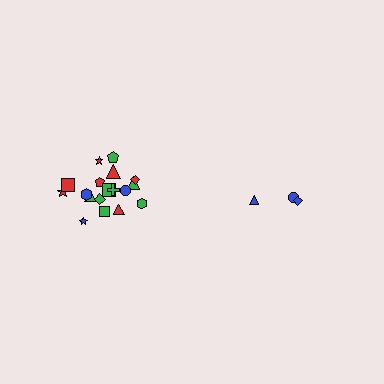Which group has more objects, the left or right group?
The left group.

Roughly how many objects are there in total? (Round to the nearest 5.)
Roughly 20 objects in total.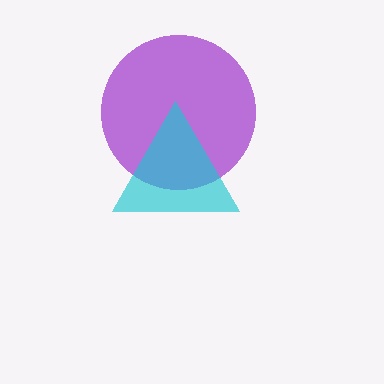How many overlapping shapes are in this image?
There are 2 overlapping shapes in the image.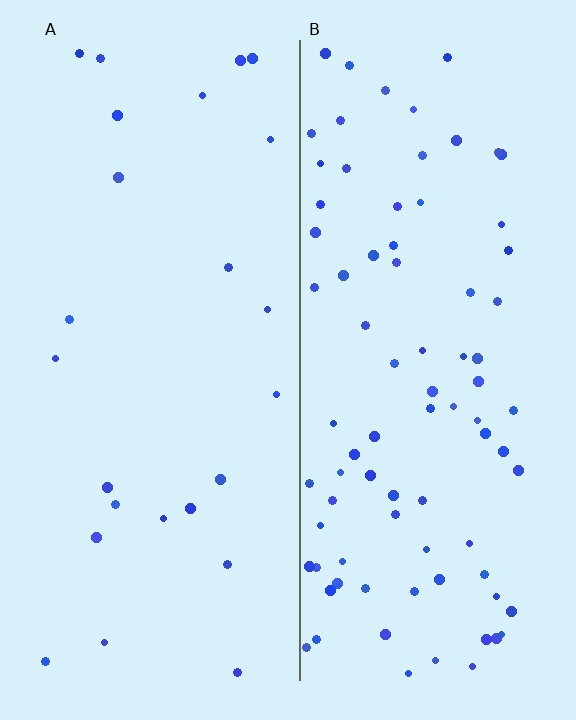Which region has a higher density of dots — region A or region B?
B (the right).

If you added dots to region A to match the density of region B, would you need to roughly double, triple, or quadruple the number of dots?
Approximately triple.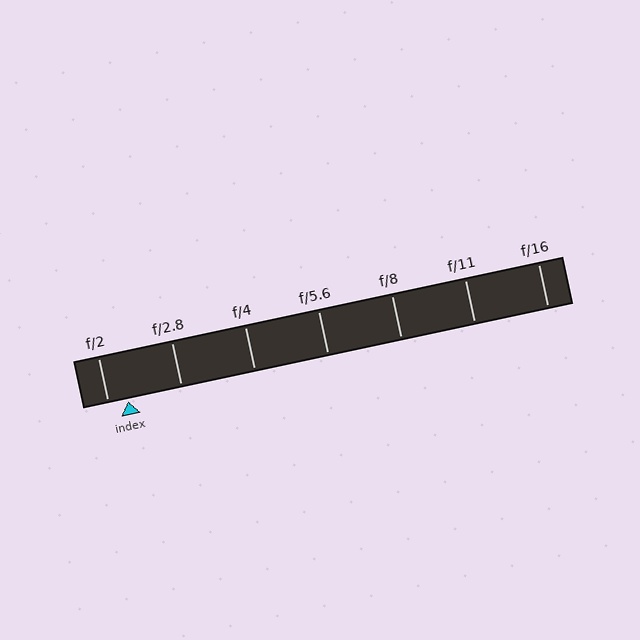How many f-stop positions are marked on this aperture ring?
There are 7 f-stop positions marked.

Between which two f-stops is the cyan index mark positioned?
The index mark is between f/2 and f/2.8.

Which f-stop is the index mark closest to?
The index mark is closest to f/2.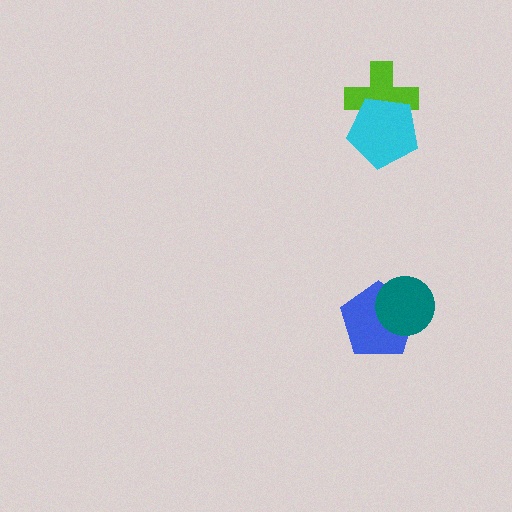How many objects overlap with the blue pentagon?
1 object overlaps with the blue pentagon.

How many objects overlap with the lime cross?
1 object overlaps with the lime cross.